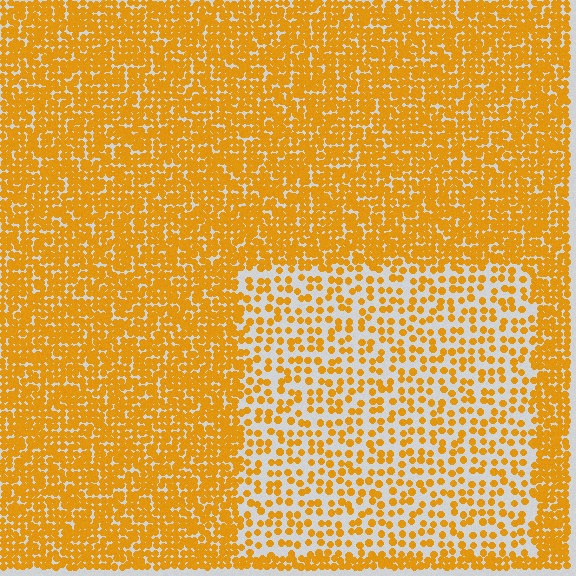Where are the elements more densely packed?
The elements are more densely packed outside the rectangle boundary.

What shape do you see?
I see a rectangle.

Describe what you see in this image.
The image contains small orange elements arranged at two different densities. A rectangle-shaped region is visible where the elements are less densely packed than the surrounding area.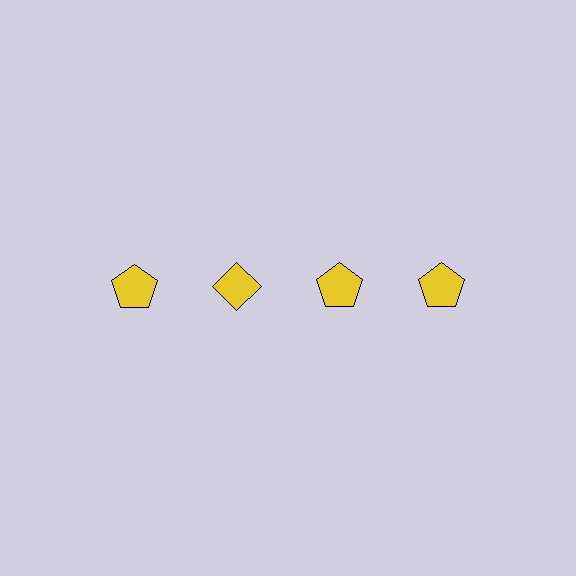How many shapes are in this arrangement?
There are 4 shapes arranged in a grid pattern.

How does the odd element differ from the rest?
It has a different shape: diamond instead of pentagon.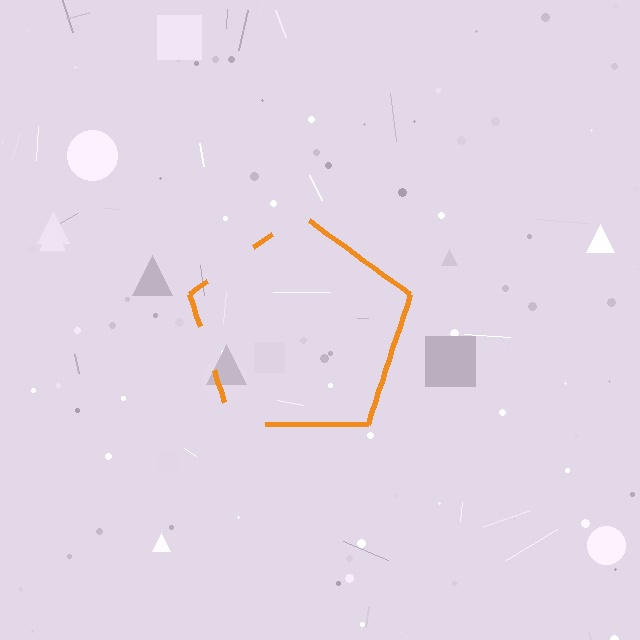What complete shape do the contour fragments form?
The contour fragments form a pentagon.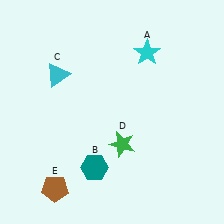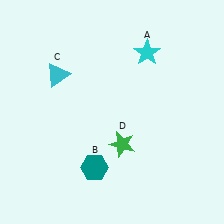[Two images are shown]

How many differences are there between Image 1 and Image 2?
There is 1 difference between the two images.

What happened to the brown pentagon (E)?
The brown pentagon (E) was removed in Image 2. It was in the bottom-left area of Image 1.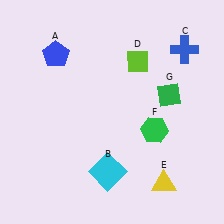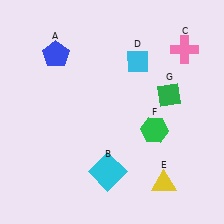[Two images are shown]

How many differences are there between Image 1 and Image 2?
There are 2 differences between the two images.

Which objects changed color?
C changed from blue to pink. D changed from lime to cyan.